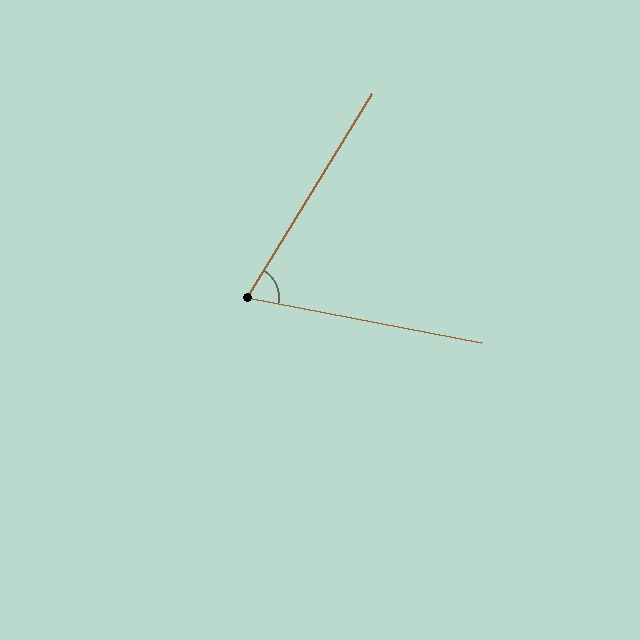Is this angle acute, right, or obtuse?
It is acute.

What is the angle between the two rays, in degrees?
Approximately 70 degrees.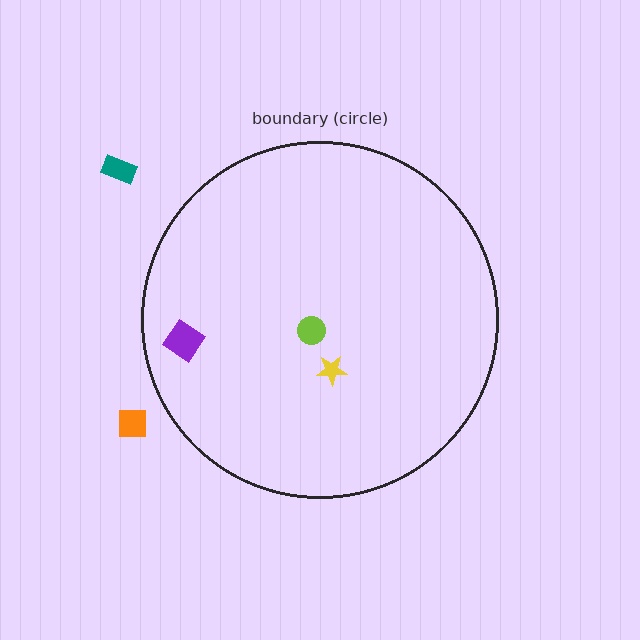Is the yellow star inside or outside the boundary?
Inside.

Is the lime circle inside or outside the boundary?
Inside.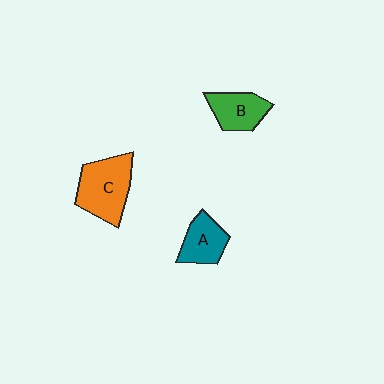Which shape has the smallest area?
Shape A (teal).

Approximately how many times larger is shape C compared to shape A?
Approximately 1.6 times.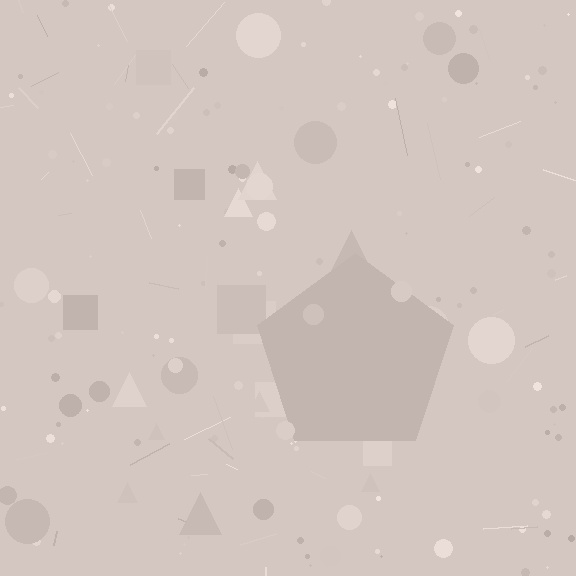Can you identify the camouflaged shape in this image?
The camouflaged shape is a pentagon.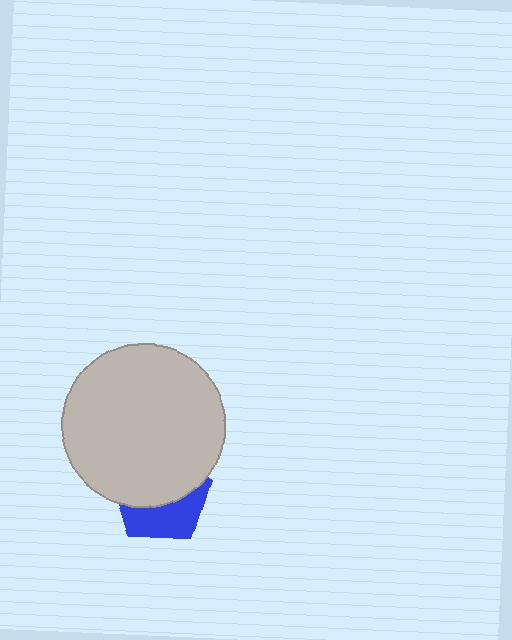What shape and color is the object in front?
The object in front is a light gray circle.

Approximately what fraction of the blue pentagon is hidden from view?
Roughly 59% of the blue pentagon is hidden behind the light gray circle.